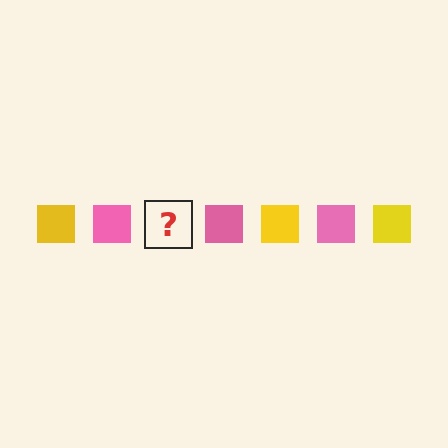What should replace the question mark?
The question mark should be replaced with a yellow square.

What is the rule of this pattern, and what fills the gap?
The rule is that the pattern cycles through yellow, pink squares. The gap should be filled with a yellow square.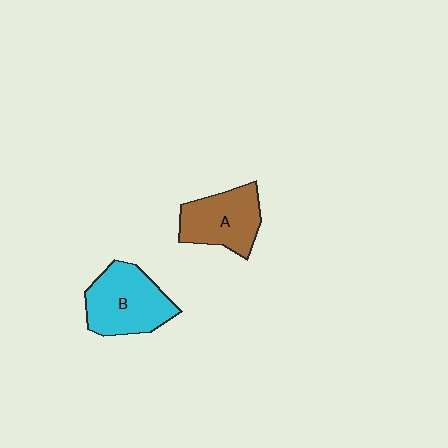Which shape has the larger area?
Shape B (cyan).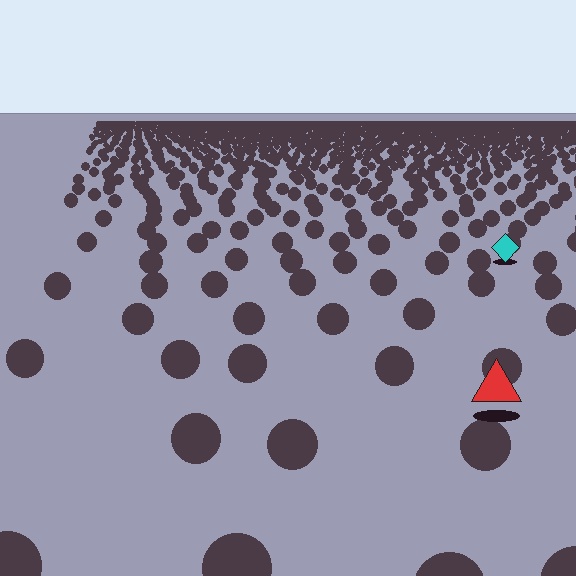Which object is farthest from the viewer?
The cyan diamond is farthest from the viewer. It appears smaller and the ground texture around it is denser.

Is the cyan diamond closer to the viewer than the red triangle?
No. The red triangle is closer — you can tell from the texture gradient: the ground texture is coarser near it.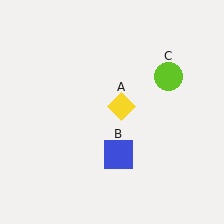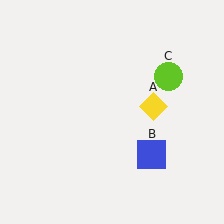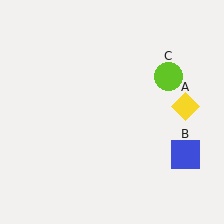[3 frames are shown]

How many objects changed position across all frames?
2 objects changed position: yellow diamond (object A), blue square (object B).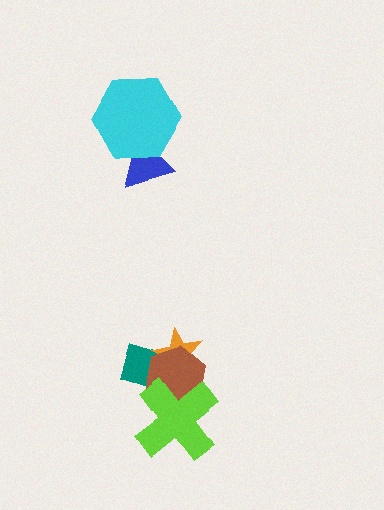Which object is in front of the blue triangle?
The cyan hexagon is in front of the blue triangle.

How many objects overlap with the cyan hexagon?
1 object overlaps with the cyan hexagon.